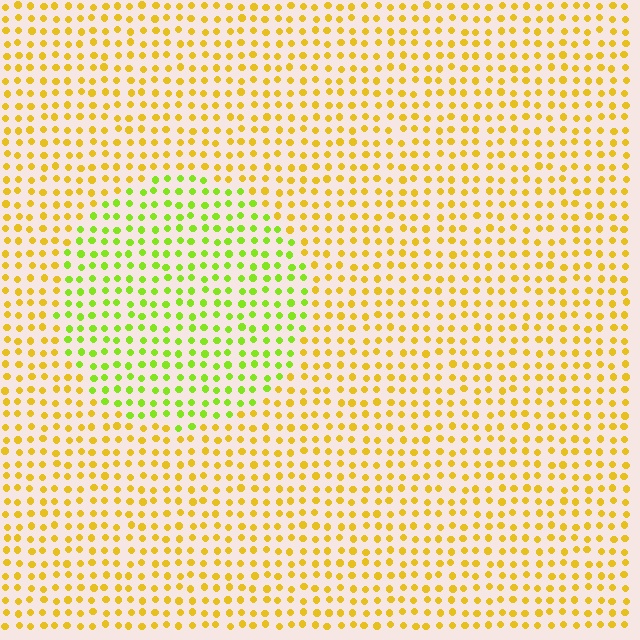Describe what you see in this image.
The image is filled with small yellow elements in a uniform arrangement. A circle-shaped region is visible where the elements are tinted to a slightly different hue, forming a subtle color boundary.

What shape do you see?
I see a circle.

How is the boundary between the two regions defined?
The boundary is defined purely by a slight shift in hue (about 42 degrees). Spacing, size, and orientation are identical on both sides.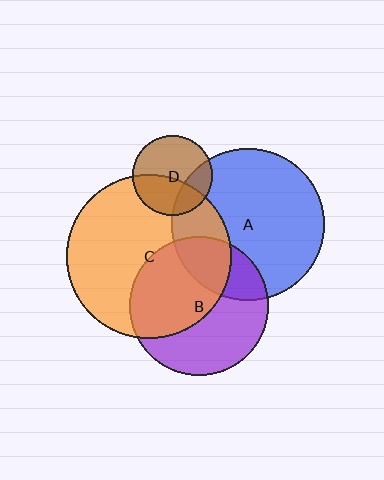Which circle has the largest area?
Circle C (orange).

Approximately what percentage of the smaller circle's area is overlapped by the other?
Approximately 50%.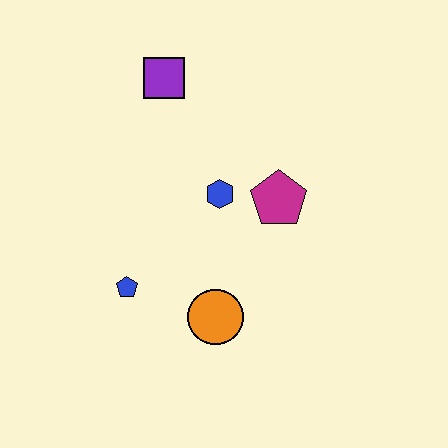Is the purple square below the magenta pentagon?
No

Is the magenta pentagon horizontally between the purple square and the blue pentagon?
No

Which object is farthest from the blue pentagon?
The purple square is farthest from the blue pentagon.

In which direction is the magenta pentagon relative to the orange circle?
The magenta pentagon is above the orange circle.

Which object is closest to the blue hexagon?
The magenta pentagon is closest to the blue hexagon.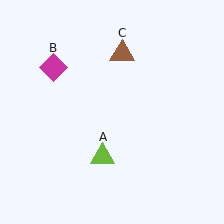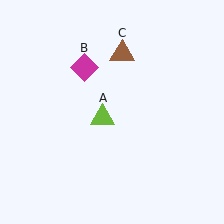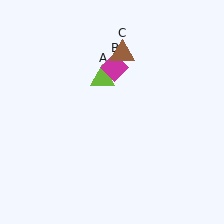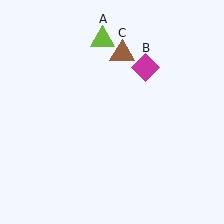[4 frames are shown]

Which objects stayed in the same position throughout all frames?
Brown triangle (object C) remained stationary.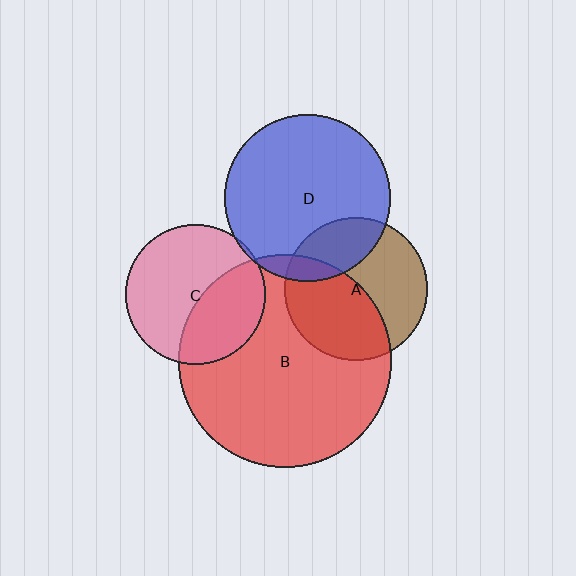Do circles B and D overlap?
Yes.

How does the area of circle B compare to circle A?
Approximately 2.2 times.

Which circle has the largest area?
Circle B (red).